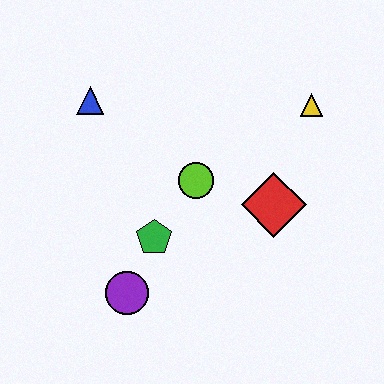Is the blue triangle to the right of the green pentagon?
No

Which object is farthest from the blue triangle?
The yellow triangle is farthest from the blue triangle.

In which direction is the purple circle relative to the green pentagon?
The purple circle is below the green pentagon.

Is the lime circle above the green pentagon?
Yes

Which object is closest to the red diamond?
The lime circle is closest to the red diamond.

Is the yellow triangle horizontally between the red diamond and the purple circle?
No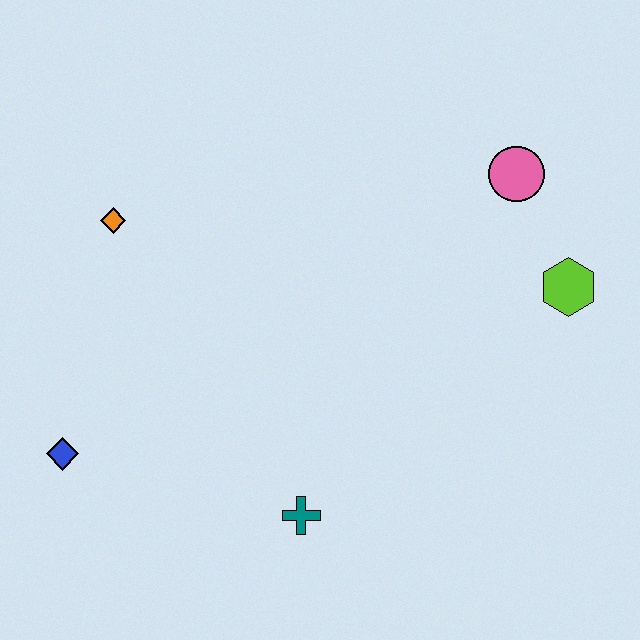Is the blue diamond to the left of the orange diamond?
Yes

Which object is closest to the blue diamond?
The orange diamond is closest to the blue diamond.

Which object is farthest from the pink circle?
The blue diamond is farthest from the pink circle.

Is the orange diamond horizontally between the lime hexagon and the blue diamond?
Yes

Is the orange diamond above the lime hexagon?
Yes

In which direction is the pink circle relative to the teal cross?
The pink circle is above the teal cross.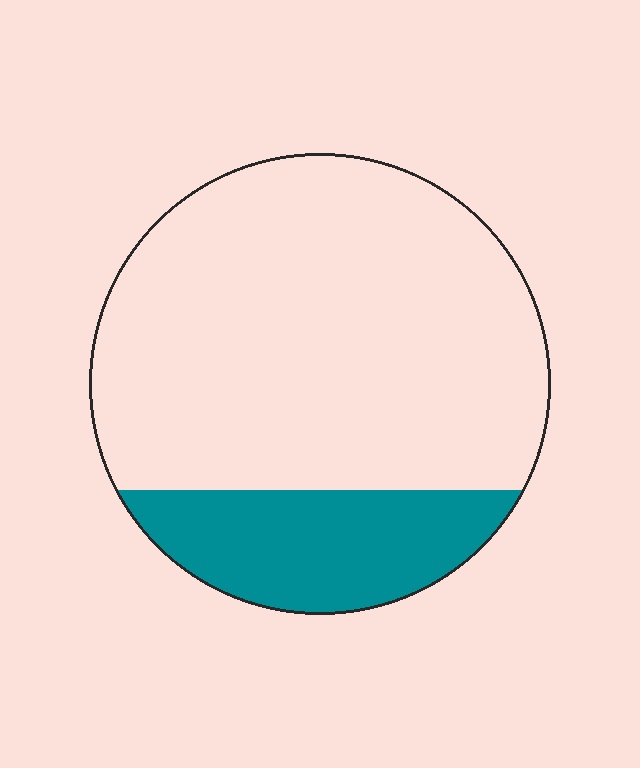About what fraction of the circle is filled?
About one fifth (1/5).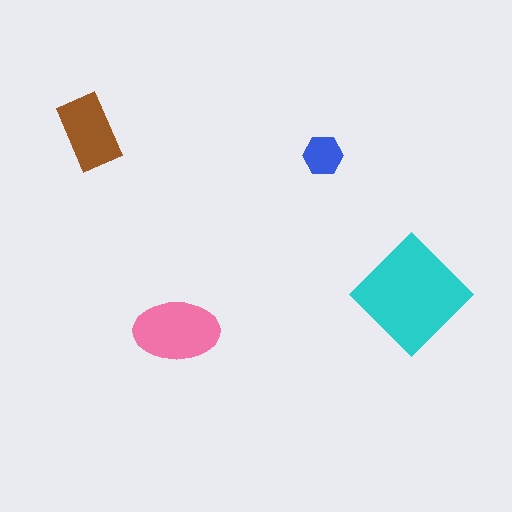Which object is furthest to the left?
The brown rectangle is leftmost.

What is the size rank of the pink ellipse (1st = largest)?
2nd.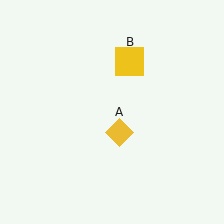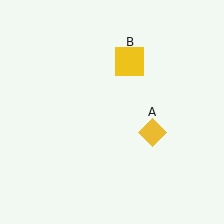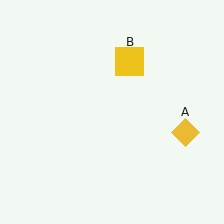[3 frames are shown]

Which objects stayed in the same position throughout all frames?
Yellow square (object B) remained stationary.